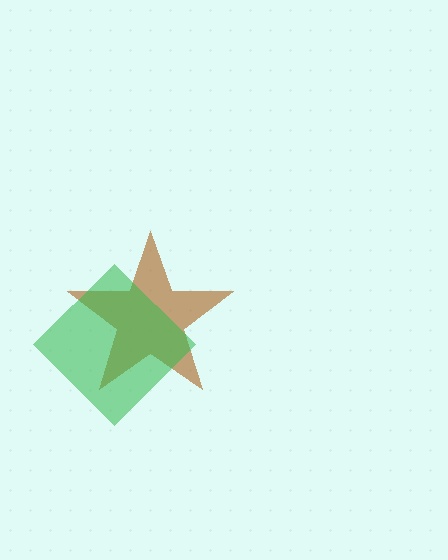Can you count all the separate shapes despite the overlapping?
Yes, there are 2 separate shapes.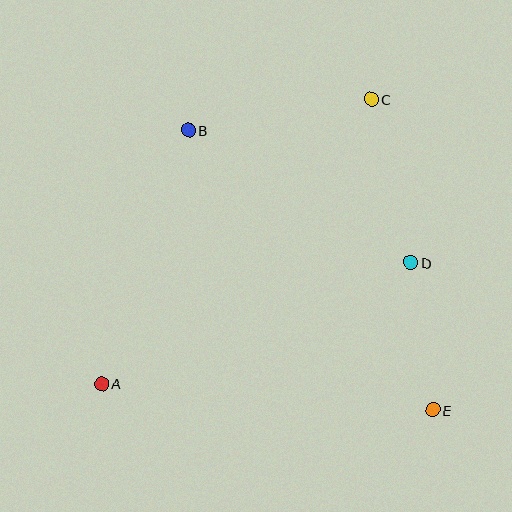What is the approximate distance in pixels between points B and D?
The distance between B and D is approximately 258 pixels.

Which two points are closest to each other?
Points D and E are closest to each other.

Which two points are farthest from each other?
Points A and C are farthest from each other.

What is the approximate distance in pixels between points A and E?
The distance between A and E is approximately 332 pixels.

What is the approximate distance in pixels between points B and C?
The distance between B and C is approximately 186 pixels.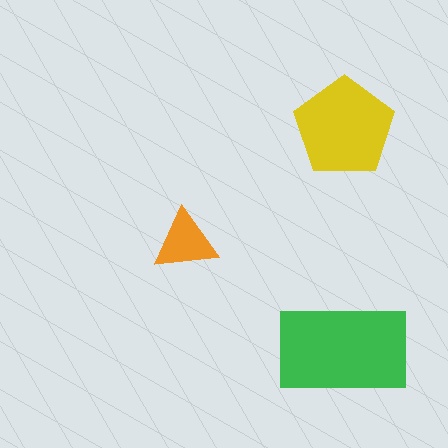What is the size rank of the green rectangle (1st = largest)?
1st.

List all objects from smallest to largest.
The orange triangle, the yellow pentagon, the green rectangle.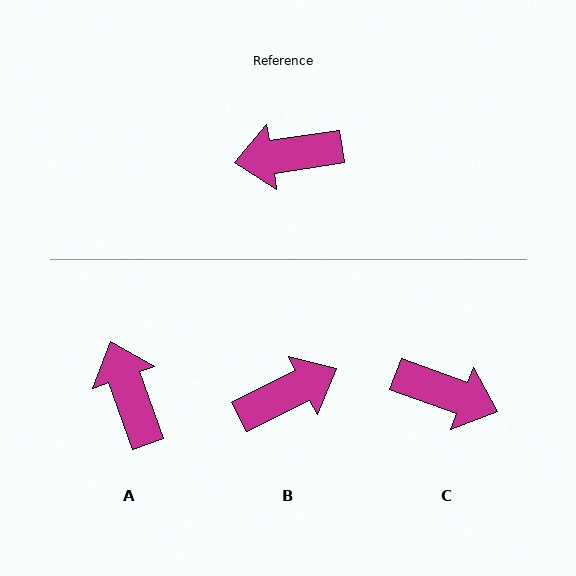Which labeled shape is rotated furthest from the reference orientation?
B, about 162 degrees away.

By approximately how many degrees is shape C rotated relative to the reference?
Approximately 151 degrees counter-clockwise.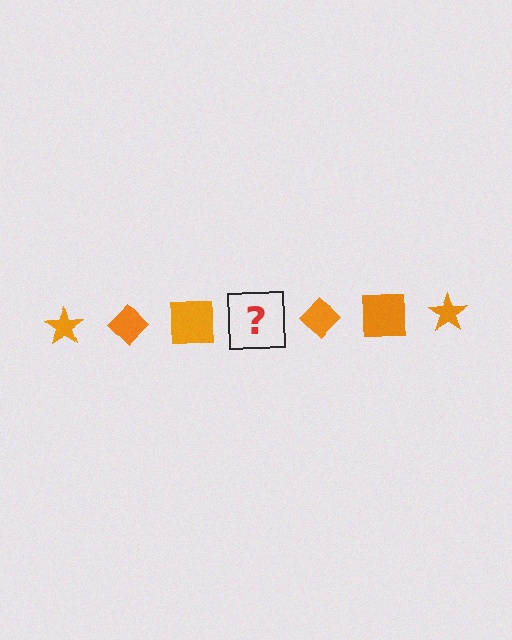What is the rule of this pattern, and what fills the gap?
The rule is that the pattern cycles through star, diamond, square shapes in orange. The gap should be filled with an orange star.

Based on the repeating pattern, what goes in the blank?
The blank should be an orange star.